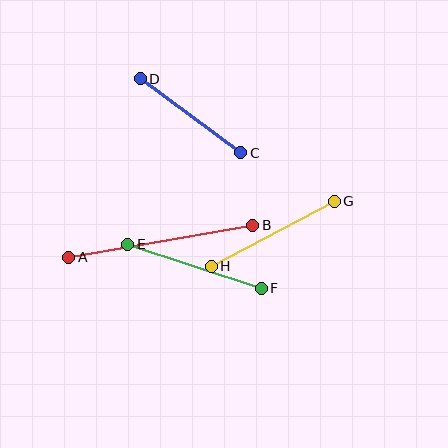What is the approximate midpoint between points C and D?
The midpoint is at approximately (191, 116) pixels.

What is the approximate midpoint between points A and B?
The midpoint is at approximately (161, 241) pixels.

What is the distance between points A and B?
The distance is approximately 187 pixels.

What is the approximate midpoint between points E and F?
The midpoint is at approximately (194, 266) pixels.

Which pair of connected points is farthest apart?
Points A and B are farthest apart.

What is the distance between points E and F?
The distance is approximately 140 pixels.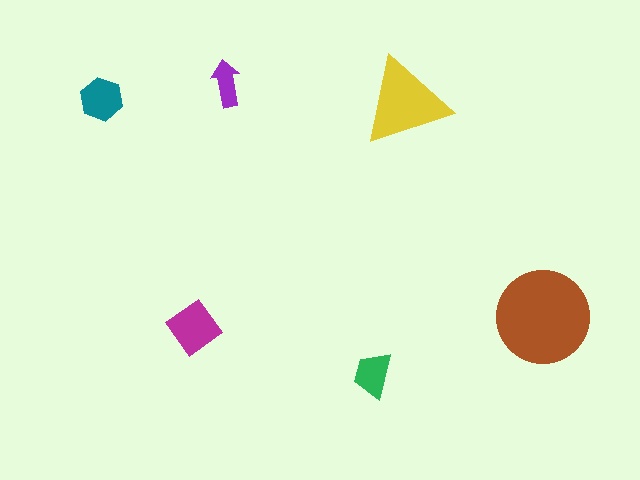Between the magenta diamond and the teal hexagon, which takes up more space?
The magenta diamond.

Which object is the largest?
The brown circle.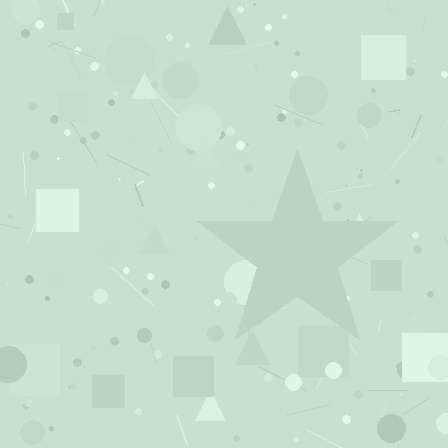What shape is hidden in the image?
A star is hidden in the image.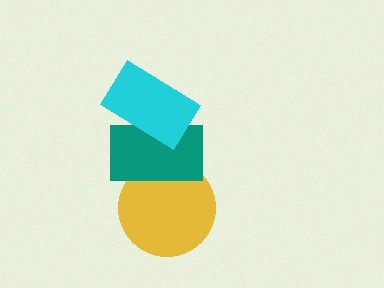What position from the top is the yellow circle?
The yellow circle is 3rd from the top.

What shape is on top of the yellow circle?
The teal rectangle is on top of the yellow circle.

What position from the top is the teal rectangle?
The teal rectangle is 2nd from the top.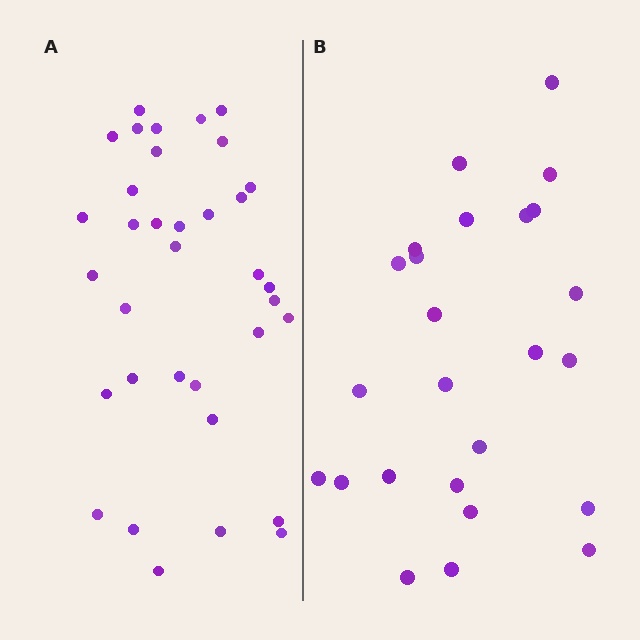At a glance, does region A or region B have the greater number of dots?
Region A (the left region) has more dots.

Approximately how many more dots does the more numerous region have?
Region A has roughly 10 or so more dots than region B.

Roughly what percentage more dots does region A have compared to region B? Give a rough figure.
About 40% more.